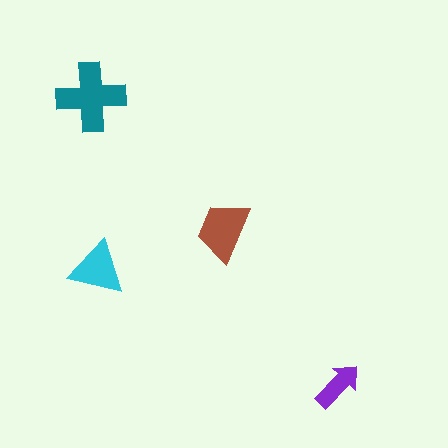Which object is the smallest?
The purple arrow.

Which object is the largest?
The teal cross.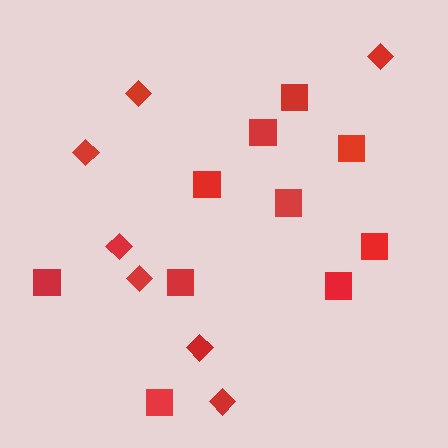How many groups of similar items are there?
There are 2 groups: one group of squares (10) and one group of diamonds (7).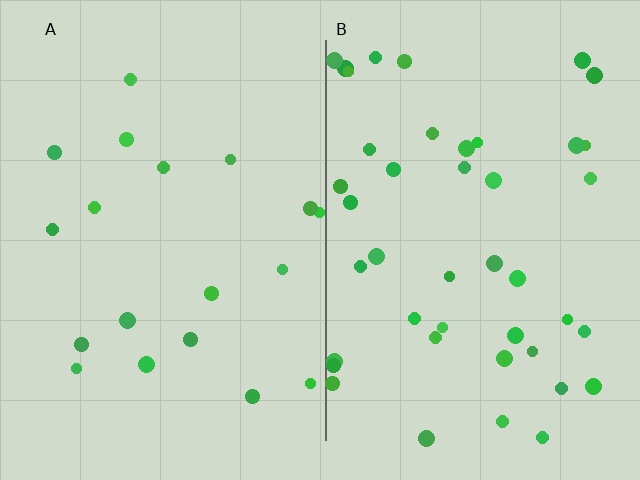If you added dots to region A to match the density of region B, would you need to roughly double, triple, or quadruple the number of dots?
Approximately double.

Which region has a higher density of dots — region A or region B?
B (the right).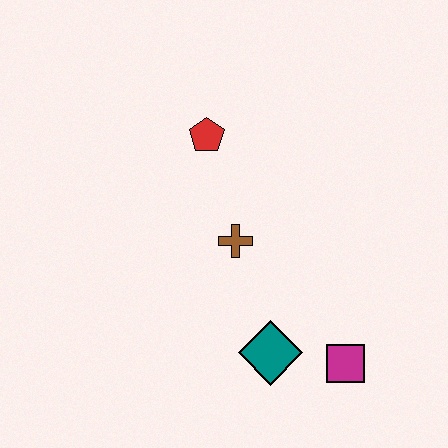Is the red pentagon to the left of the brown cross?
Yes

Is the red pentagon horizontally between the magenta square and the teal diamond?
No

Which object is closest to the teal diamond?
The magenta square is closest to the teal diamond.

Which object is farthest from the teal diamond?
The red pentagon is farthest from the teal diamond.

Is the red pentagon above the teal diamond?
Yes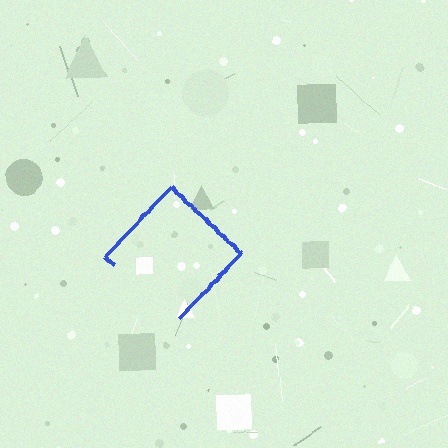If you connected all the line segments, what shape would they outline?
They would outline a diamond.